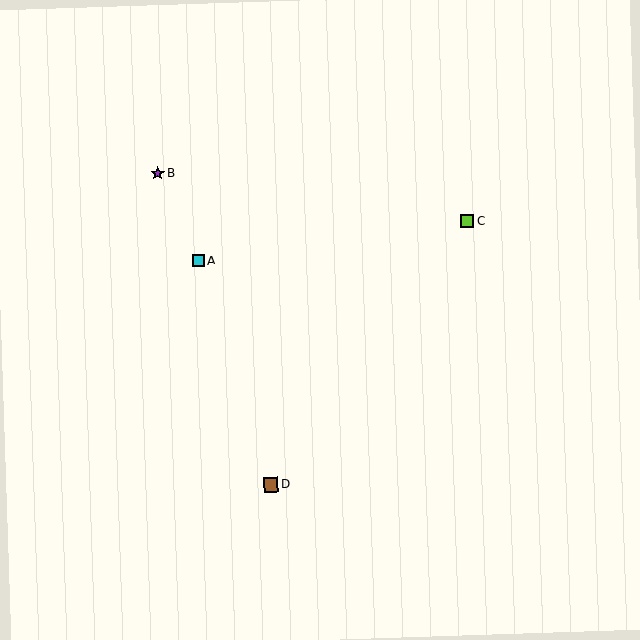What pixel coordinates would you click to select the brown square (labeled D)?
Click at (271, 485) to select the brown square D.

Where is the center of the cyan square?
The center of the cyan square is at (198, 261).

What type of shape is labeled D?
Shape D is a brown square.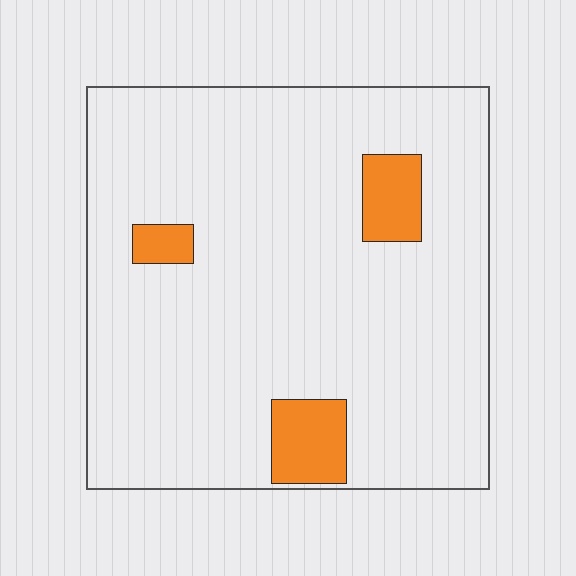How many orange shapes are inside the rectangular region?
3.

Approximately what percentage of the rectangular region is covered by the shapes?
Approximately 10%.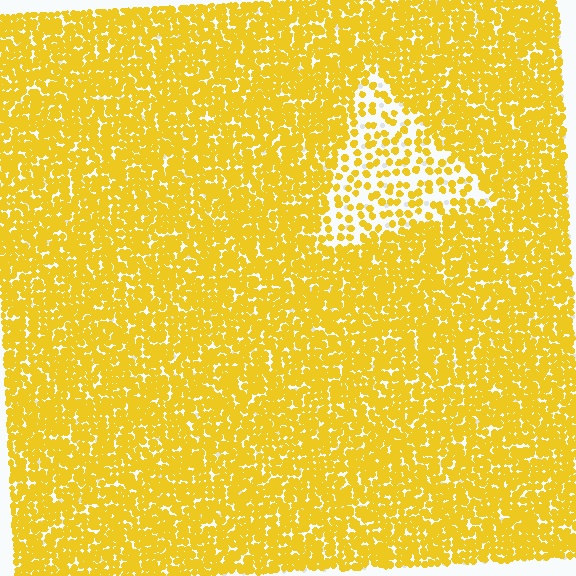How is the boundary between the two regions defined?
The boundary is defined by a change in element density (approximately 2.6x ratio). All elements are the same color, size, and shape.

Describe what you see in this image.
The image contains small yellow elements arranged at two different densities. A triangle-shaped region is visible where the elements are less densely packed than the surrounding area.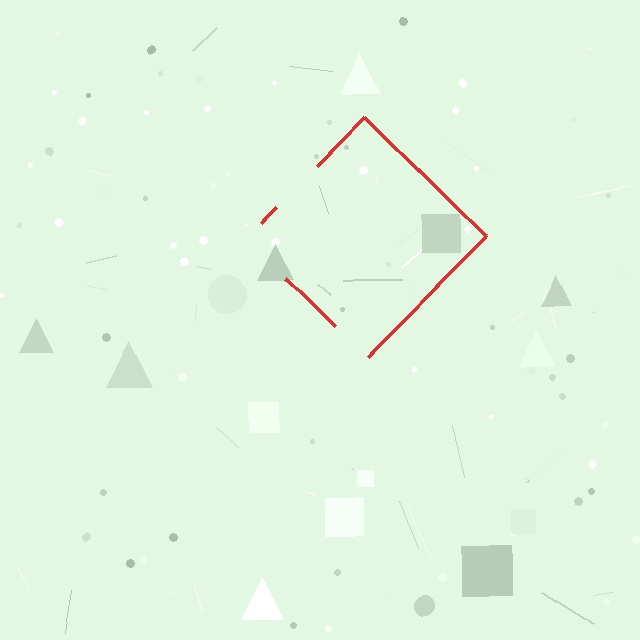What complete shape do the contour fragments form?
The contour fragments form a diamond.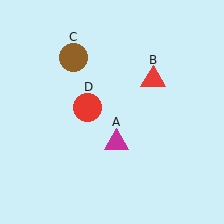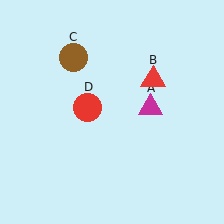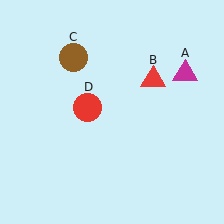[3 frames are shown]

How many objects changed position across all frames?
1 object changed position: magenta triangle (object A).